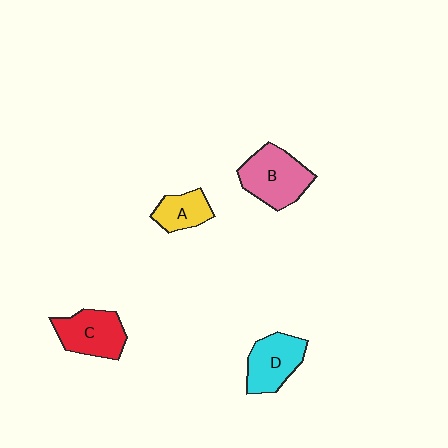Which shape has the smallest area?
Shape A (yellow).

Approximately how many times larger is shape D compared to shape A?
Approximately 1.5 times.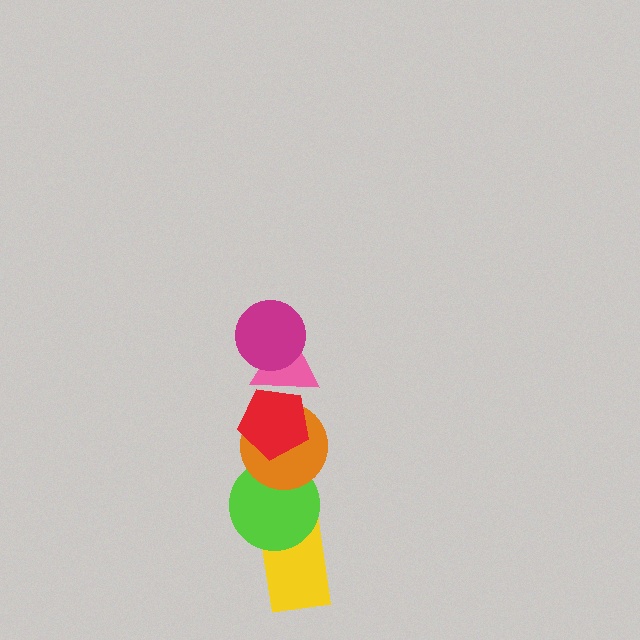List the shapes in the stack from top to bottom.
From top to bottom: the magenta circle, the pink triangle, the red pentagon, the orange circle, the lime circle, the yellow rectangle.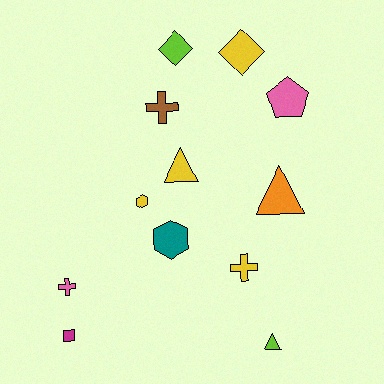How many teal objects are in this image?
There is 1 teal object.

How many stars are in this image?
There are no stars.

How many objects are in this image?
There are 12 objects.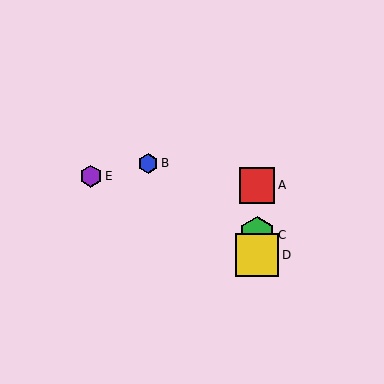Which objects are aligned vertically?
Objects A, C, D are aligned vertically.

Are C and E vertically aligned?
No, C is at x≈257 and E is at x≈91.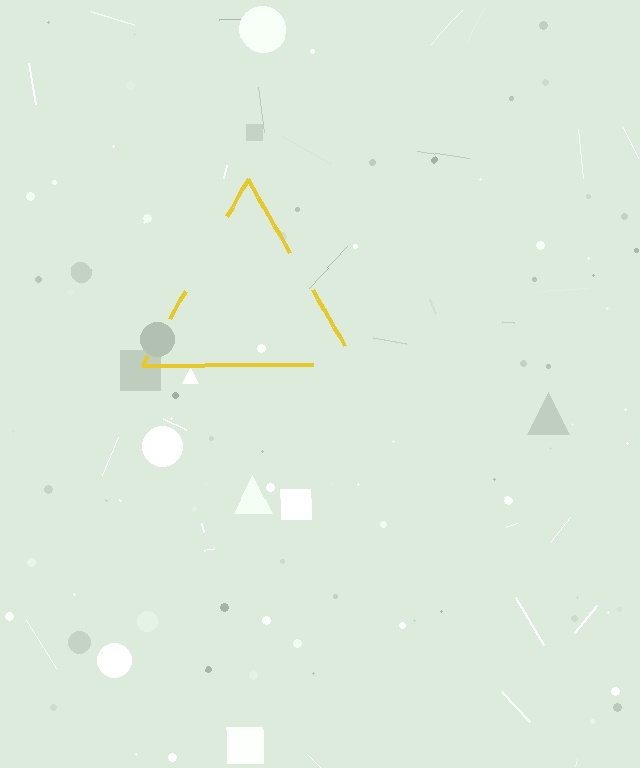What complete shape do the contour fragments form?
The contour fragments form a triangle.